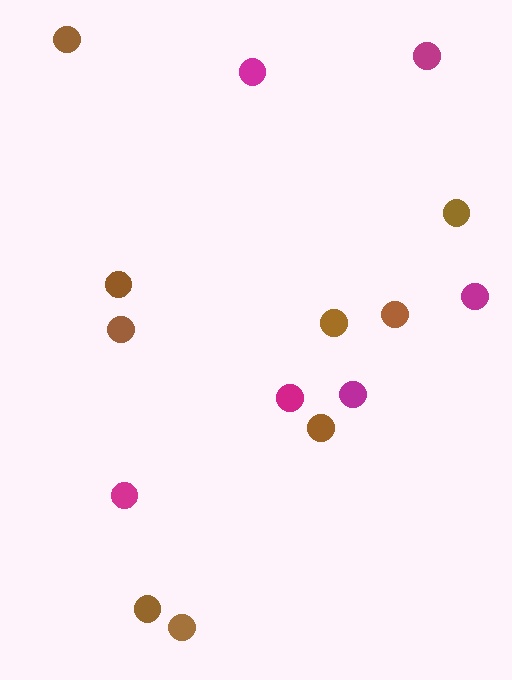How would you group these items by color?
There are 2 groups: one group of brown circles (9) and one group of magenta circles (6).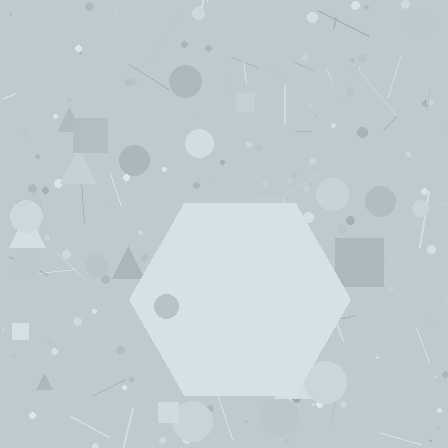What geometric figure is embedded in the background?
A hexagon is embedded in the background.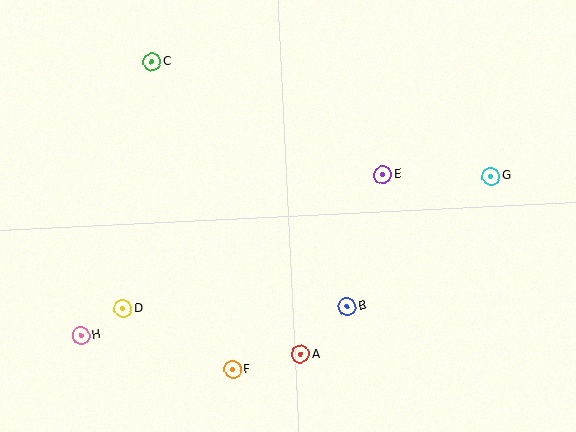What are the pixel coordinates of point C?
Point C is at (152, 62).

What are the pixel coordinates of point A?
Point A is at (301, 354).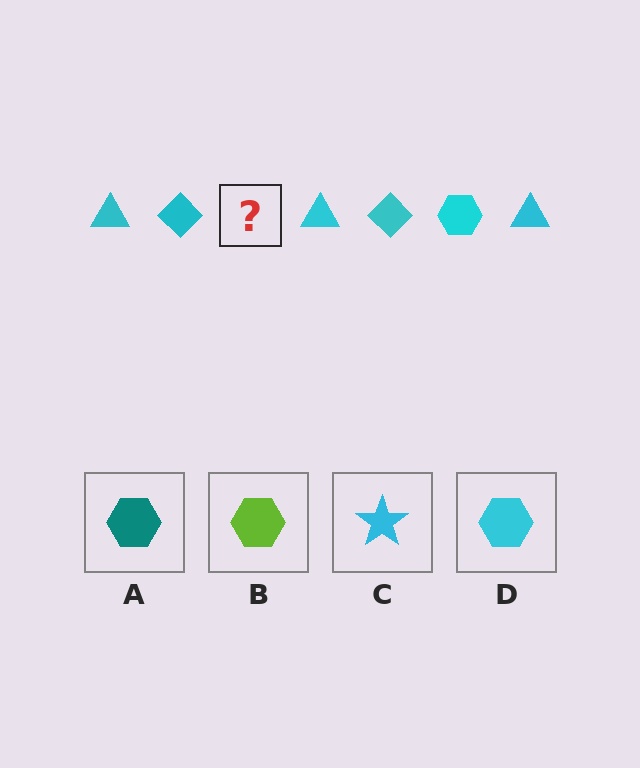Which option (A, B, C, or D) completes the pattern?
D.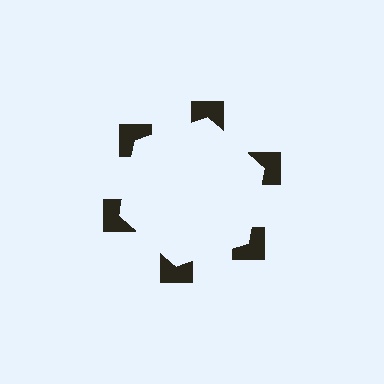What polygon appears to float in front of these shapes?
An illusory hexagon — its edges are inferred from the aligned wedge cuts in the notched squares, not physically drawn.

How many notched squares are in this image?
There are 6 — one at each vertex of the illusory hexagon.